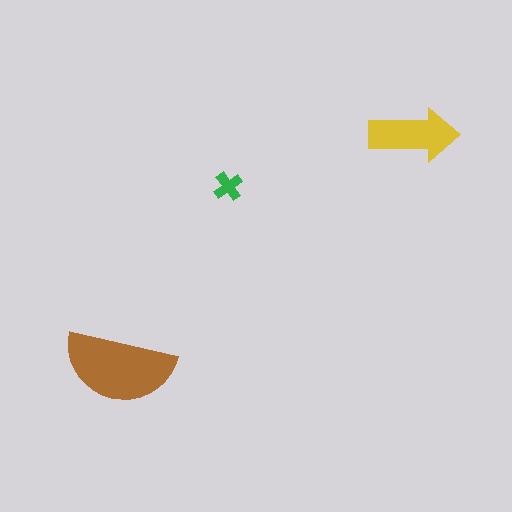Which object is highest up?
The yellow arrow is topmost.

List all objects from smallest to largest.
The green cross, the yellow arrow, the brown semicircle.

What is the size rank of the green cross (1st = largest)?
3rd.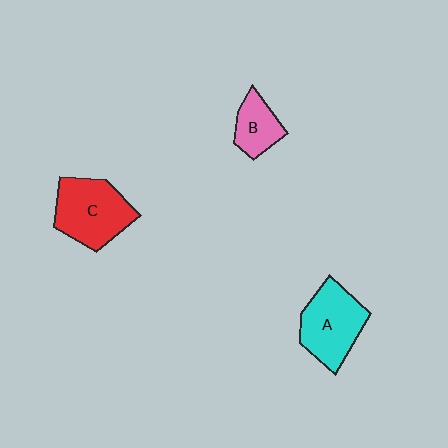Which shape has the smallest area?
Shape B (pink).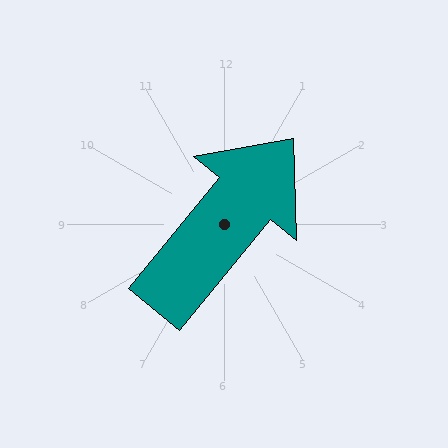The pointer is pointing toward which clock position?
Roughly 1 o'clock.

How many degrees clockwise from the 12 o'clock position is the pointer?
Approximately 39 degrees.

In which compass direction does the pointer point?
Northeast.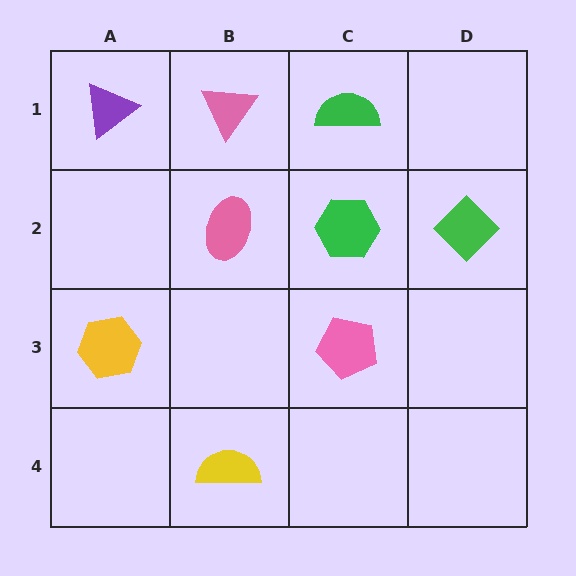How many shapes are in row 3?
2 shapes.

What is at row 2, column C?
A green hexagon.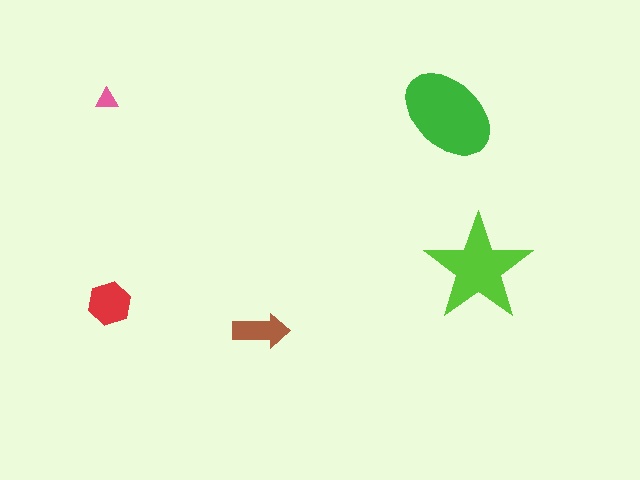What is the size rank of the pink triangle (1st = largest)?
5th.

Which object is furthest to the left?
The pink triangle is leftmost.